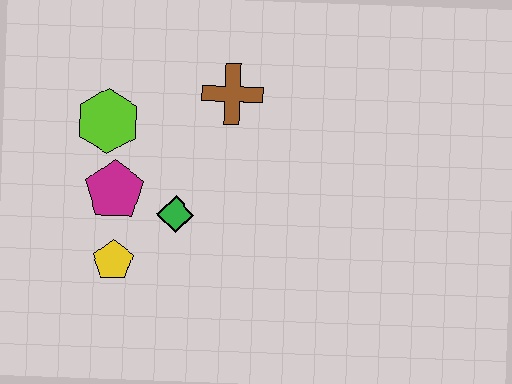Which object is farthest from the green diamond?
The brown cross is farthest from the green diamond.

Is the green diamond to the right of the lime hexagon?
Yes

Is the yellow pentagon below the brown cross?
Yes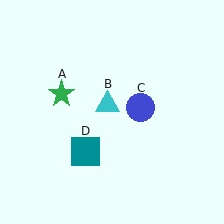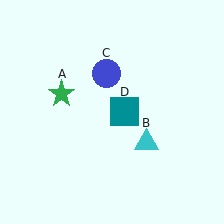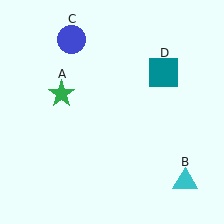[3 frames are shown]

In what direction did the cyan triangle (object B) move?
The cyan triangle (object B) moved down and to the right.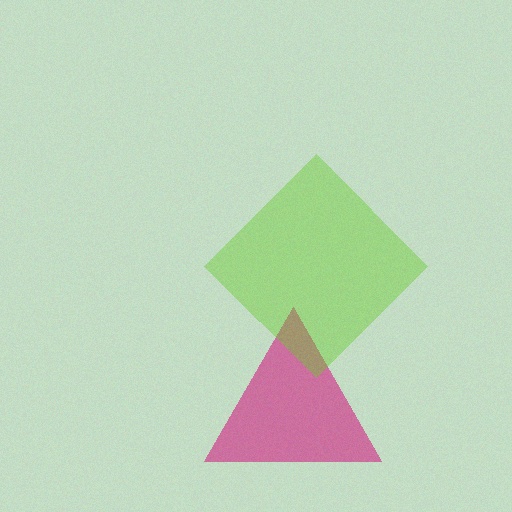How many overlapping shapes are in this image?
There are 2 overlapping shapes in the image.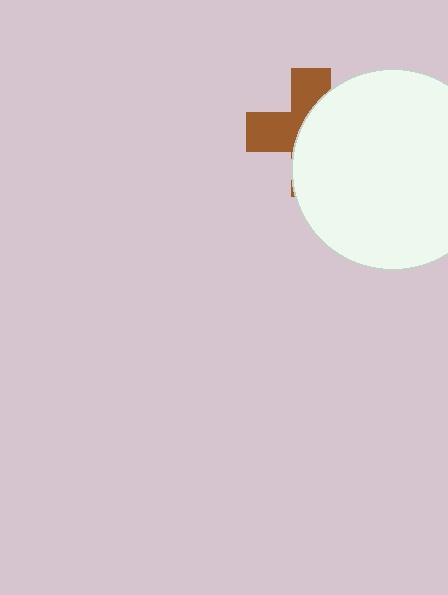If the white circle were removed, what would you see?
You would see the complete brown cross.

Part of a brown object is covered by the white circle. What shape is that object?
It is a cross.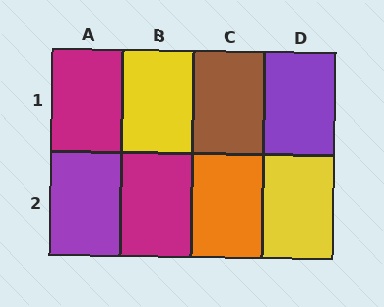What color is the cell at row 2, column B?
Magenta.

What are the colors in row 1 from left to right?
Magenta, yellow, brown, purple.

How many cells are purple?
2 cells are purple.